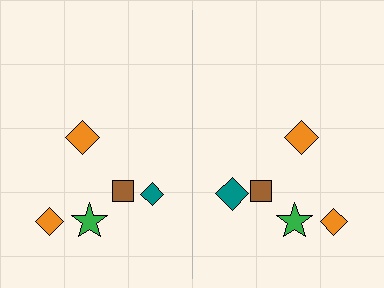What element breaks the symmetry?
The teal diamond on the right side has a different size than its mirror counterpart.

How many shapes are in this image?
There are 10 shapes in this image.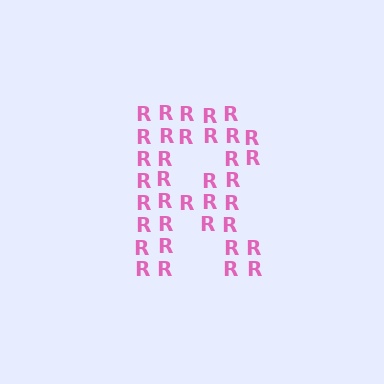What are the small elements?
The small elements are letter R's.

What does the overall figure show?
The overall figure shows the letter R.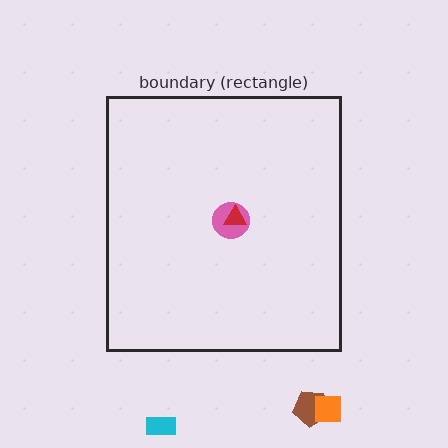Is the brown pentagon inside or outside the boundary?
Outside.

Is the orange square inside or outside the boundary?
Outside.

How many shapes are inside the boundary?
2 inside, 3 outside.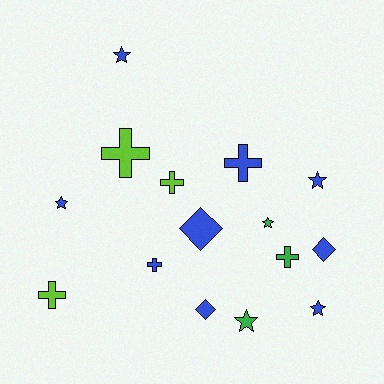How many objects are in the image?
There are 15 objects.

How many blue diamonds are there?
There are 3 blue diamonds.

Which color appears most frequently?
Blue, with 9 objects.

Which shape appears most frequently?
Cross, with 6 objects.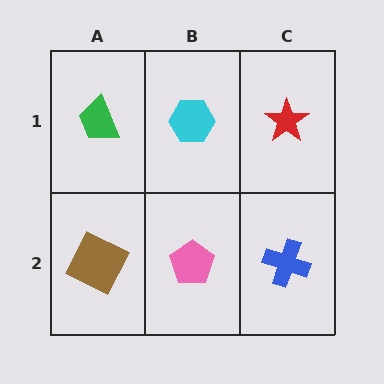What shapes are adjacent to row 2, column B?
A cyan hexagon (row 1, column B), a brown square (row 2, column A), a blue cross (row 2, column C).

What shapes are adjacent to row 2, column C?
A red star (row 1, column C), a pink pentagon (row 2, column B).